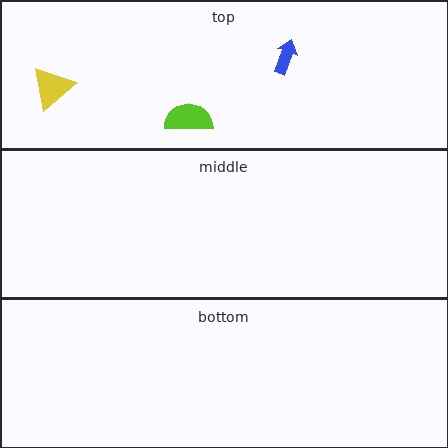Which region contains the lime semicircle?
The top region.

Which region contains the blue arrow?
The top region.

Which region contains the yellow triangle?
The top region.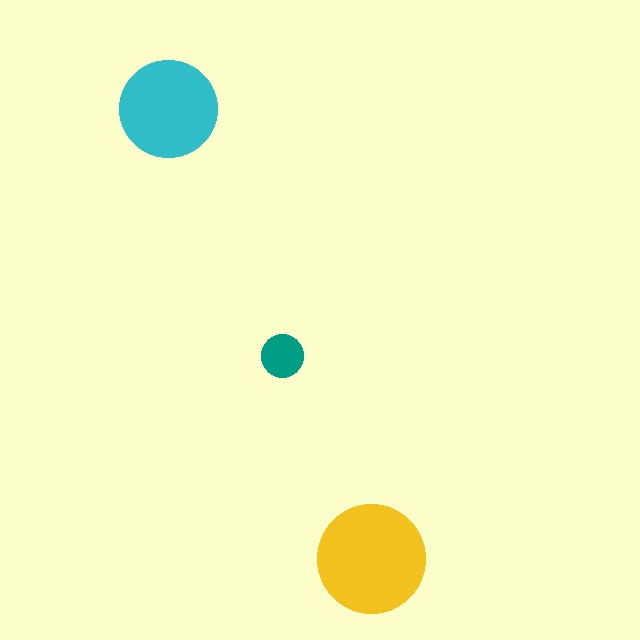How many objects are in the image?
There are 3 objects in the image.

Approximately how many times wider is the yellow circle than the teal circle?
About 2.5 times wider.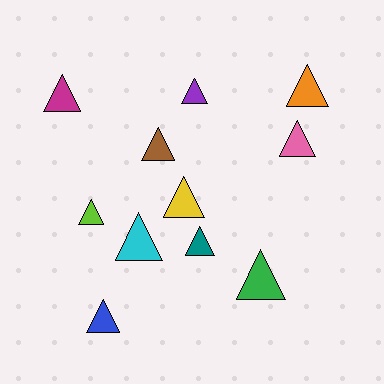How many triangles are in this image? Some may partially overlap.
There are 11 triangles.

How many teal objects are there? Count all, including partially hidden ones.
There is 1 teal object.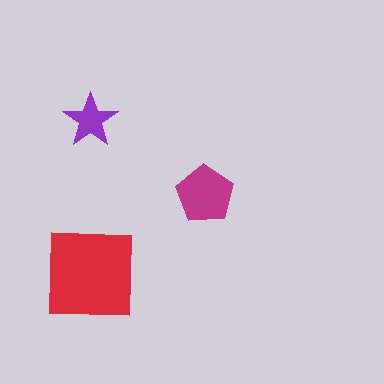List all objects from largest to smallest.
The red square, the magenta pentagon, the purple star.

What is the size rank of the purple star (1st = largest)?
3rd.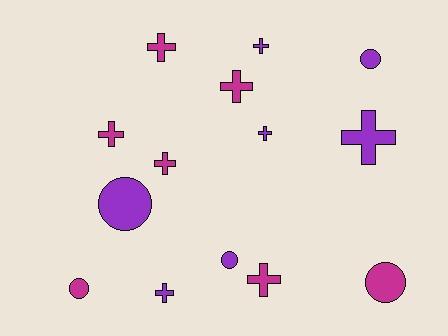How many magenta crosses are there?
There are 5 magenta crosses.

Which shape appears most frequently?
Cross, with 9 objects.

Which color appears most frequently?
Magenta, with 7 objects.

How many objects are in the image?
There are 14 objects.